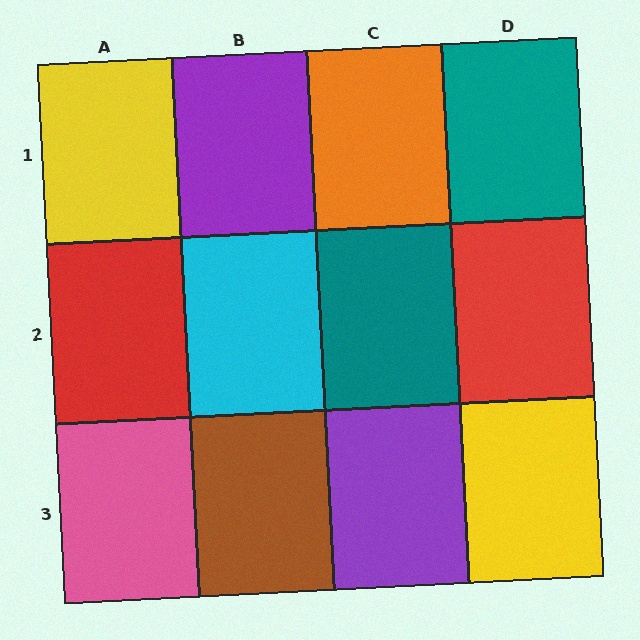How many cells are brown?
1 cell is brown.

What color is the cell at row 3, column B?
Brown.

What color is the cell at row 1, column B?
Purple.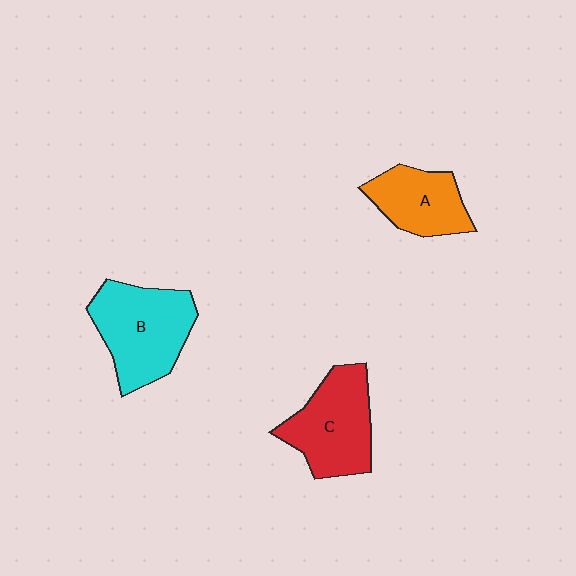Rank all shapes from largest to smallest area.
From largest to smallest: B (cyan), C (red), A (orange).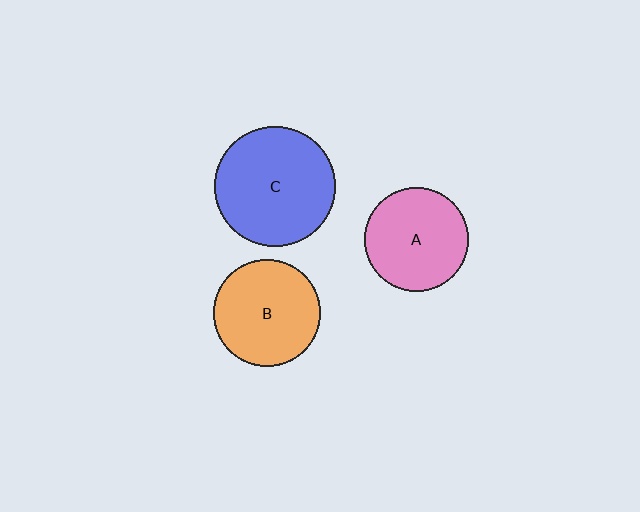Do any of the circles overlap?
No, none of the circles overlap.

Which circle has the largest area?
Circle C (blue).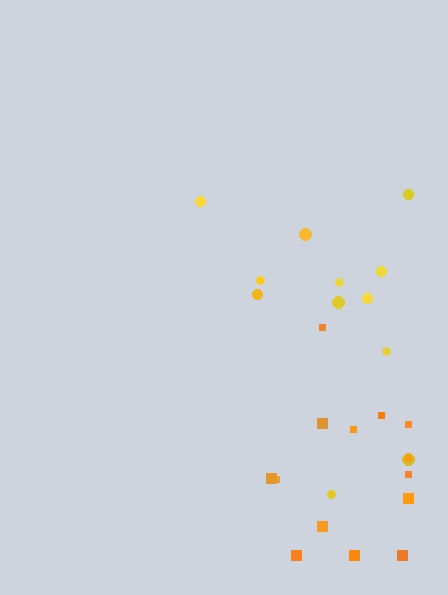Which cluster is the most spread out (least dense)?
Yellow.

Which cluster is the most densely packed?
Orange.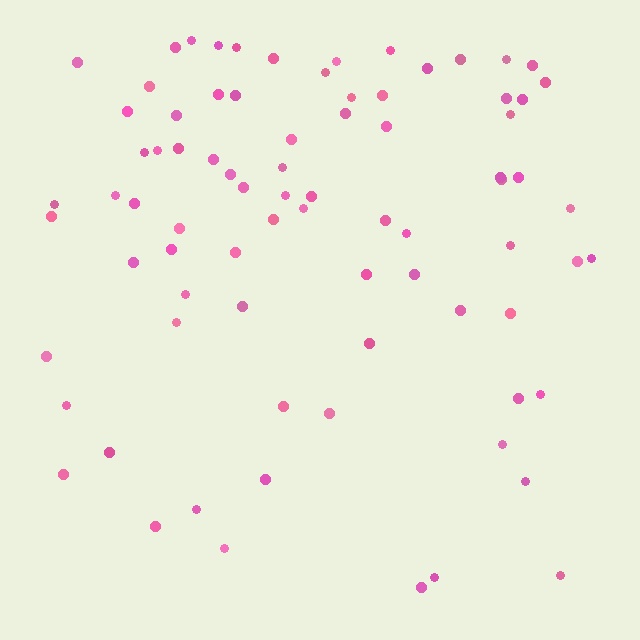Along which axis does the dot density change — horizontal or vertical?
Vertical.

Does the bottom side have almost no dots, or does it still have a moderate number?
Still a moderate number, just noticeably fewer than the top.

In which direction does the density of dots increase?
From bottom to top, with the top side densest.